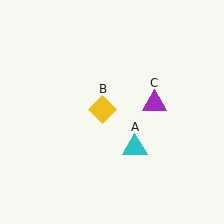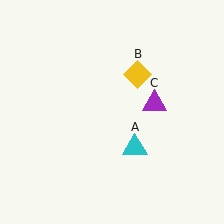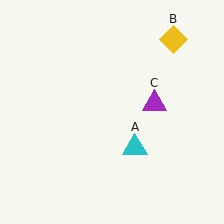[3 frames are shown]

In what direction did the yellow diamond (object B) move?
The yellow diamond (object B) moved up and to the right.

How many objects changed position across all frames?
1 object changed position: yellow diamond (object B).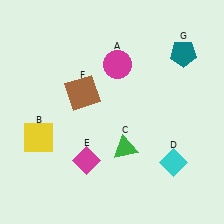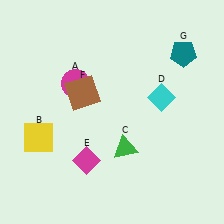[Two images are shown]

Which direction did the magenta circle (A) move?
The magenta circle (A) moved left.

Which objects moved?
The objects that moved are: the magenta circle (A), the cyan diamond (D).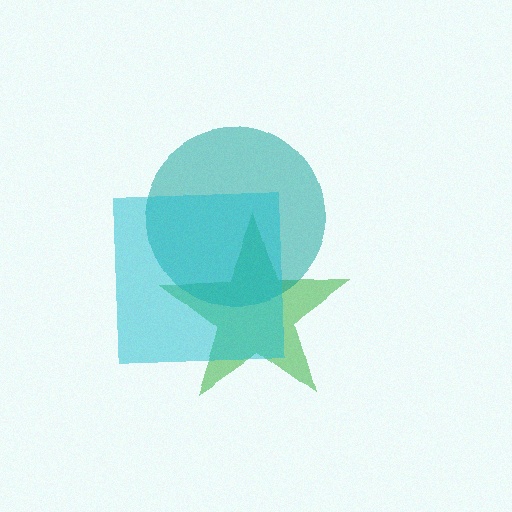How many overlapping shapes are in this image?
There are 3 overlapping shapes in the image.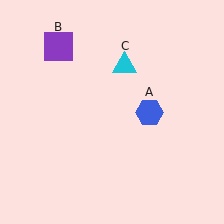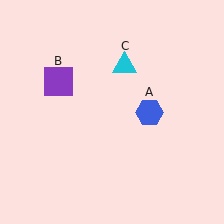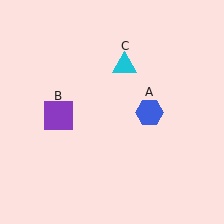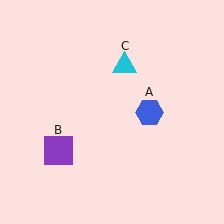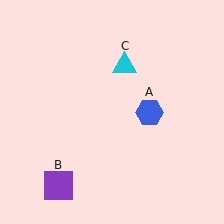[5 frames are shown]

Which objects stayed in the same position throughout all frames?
Blue hexagon (object A) and cyan triangle (object C) remained stationary.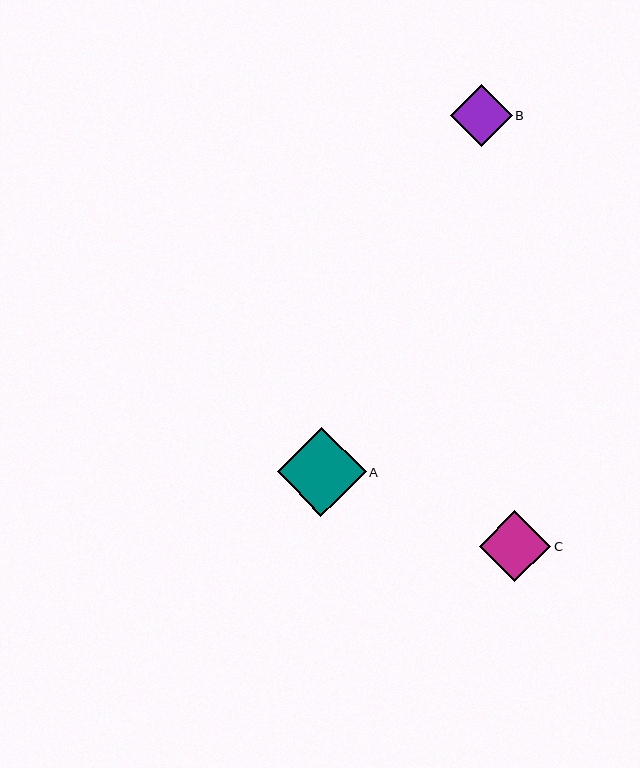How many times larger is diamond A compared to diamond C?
Diamond A is approximately 1.2 times the size of diamond C.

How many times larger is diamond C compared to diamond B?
Diamond C is approximately 1.2 times the size of diamond B.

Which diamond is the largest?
Diamond A is the largest with a size of approximately 89 pixels.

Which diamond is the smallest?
Diamond B is the smallest with a size of approximately 61 pixels.